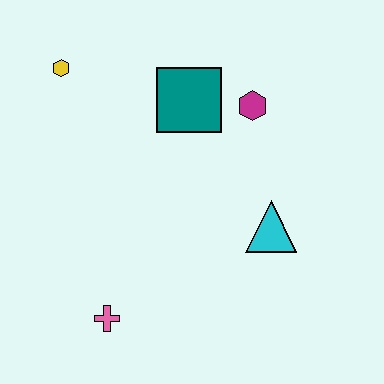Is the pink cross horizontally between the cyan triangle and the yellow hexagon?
Yes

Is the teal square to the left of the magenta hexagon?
Yes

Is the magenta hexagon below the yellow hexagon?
Yes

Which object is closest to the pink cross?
The cyan triangle is closest to the pink cross.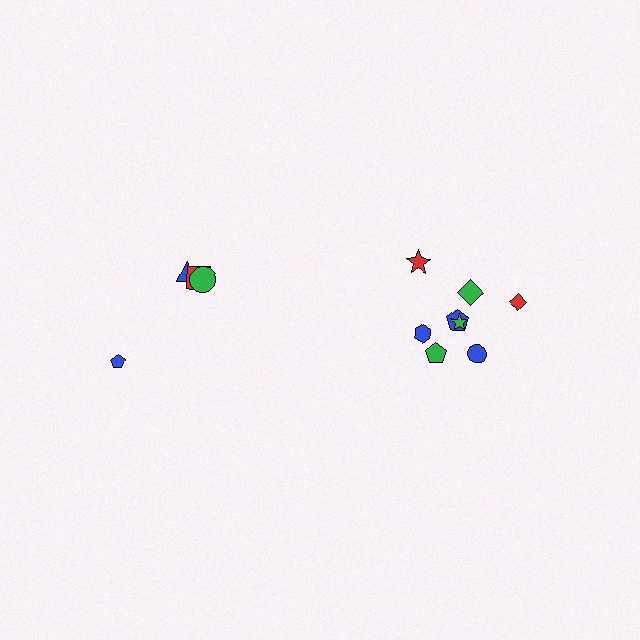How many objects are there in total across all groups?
There are 12 objects.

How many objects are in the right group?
There are 8 objects.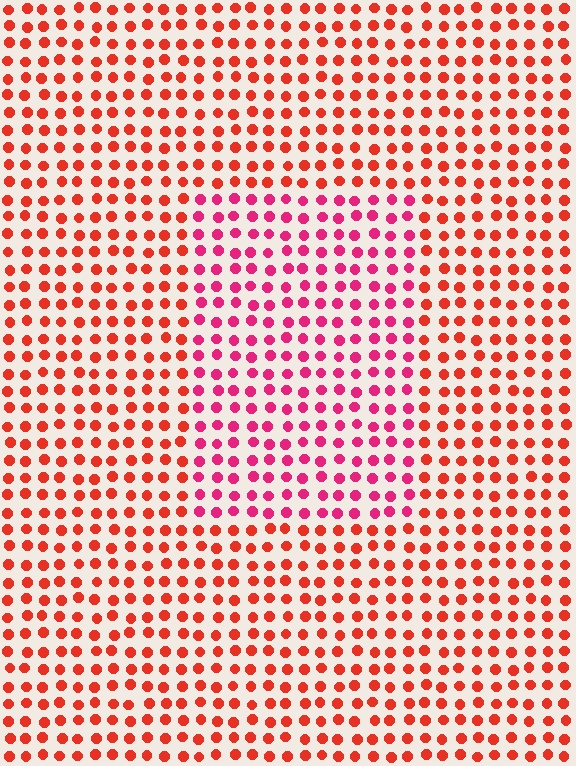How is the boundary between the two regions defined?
The boundary is defined purely by a slight shift in hue (about 32 degrees). Spacing, size, and orientation are identical on both sides.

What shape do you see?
I see a rectangle.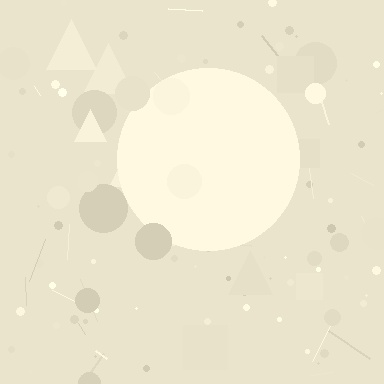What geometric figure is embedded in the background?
A circle is embedded in the background.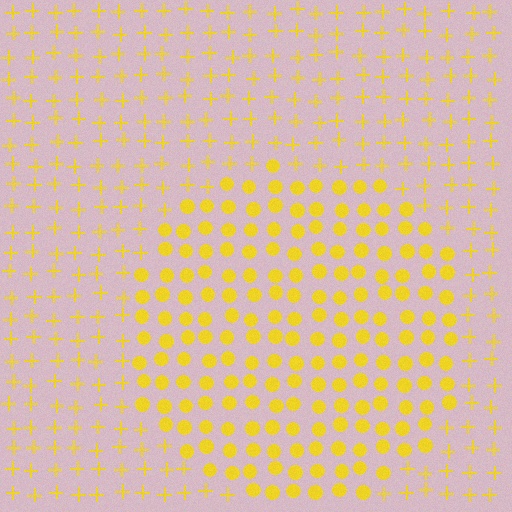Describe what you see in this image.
The image is filled with small yellow elements arranged in a uniform grid. A circle-shaped region contains circles, while the surrounding area contains plus signs. The boundary is defined purely by the change in element shape.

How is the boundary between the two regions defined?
The boundary is defined by a change in element shape: circles inside vs. plus signs outside. All elements share the same color and spacing.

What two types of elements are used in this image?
The image uses circles inside the circle region and plus signs outside it.